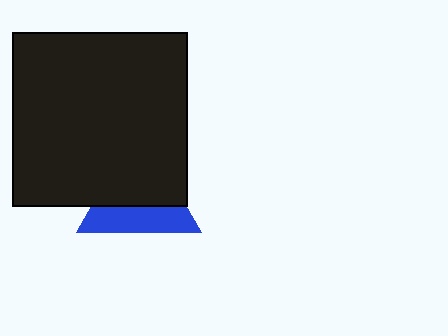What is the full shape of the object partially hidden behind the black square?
The partially hidden object is a blue triangle.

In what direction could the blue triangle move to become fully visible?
The blue triangle could move down. That would shift it out from behind the black square entirely.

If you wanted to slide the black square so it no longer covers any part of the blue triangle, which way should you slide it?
Slide it up — that is the most direct way to separate the two shapes.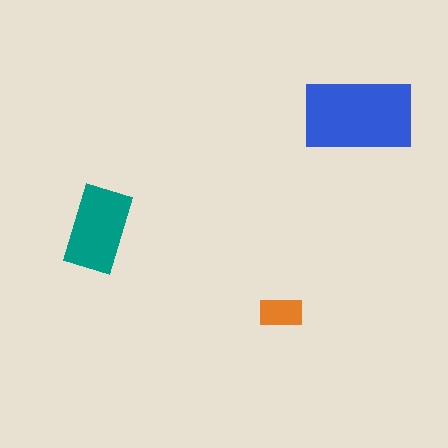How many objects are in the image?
There are 3 objects in the image.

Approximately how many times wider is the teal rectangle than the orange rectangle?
About 2 times wider.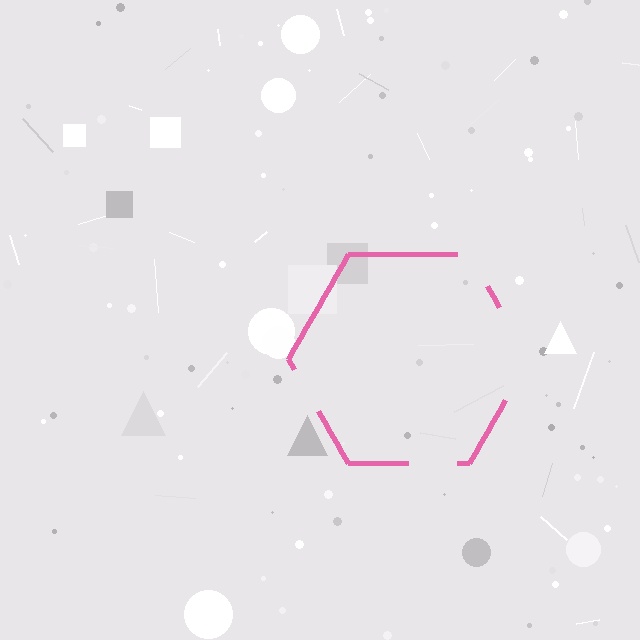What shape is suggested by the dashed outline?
The dashed outline suggests a hexagon.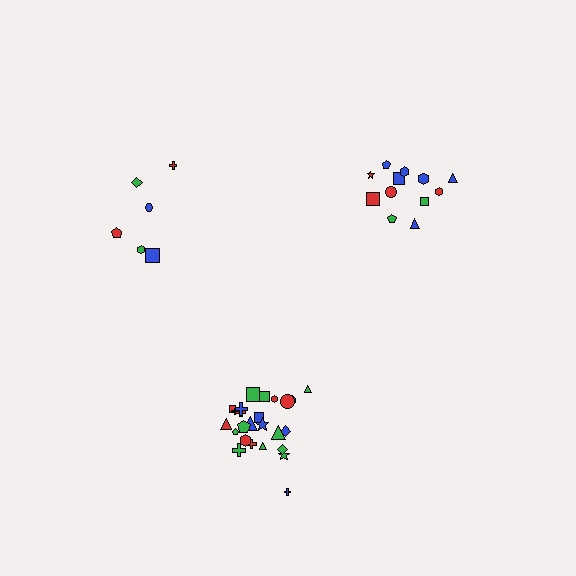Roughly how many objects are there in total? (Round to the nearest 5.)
Roughly 45 objects in total.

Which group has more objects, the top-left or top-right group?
The top-right group.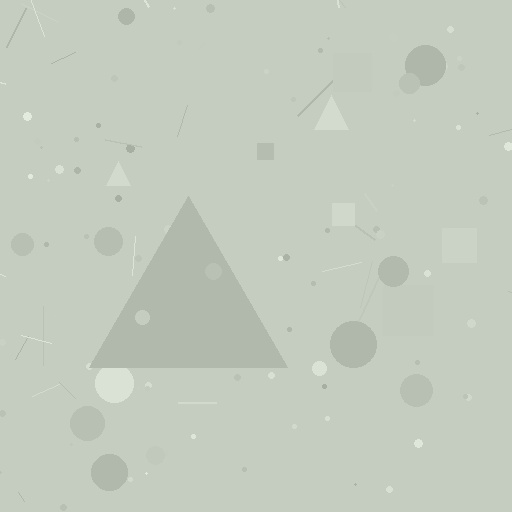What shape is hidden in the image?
A triangle is hidden in the image.